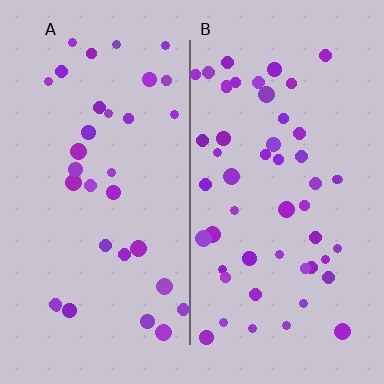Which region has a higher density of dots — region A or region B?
B (the right).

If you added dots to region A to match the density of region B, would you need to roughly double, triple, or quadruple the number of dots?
Approximately double.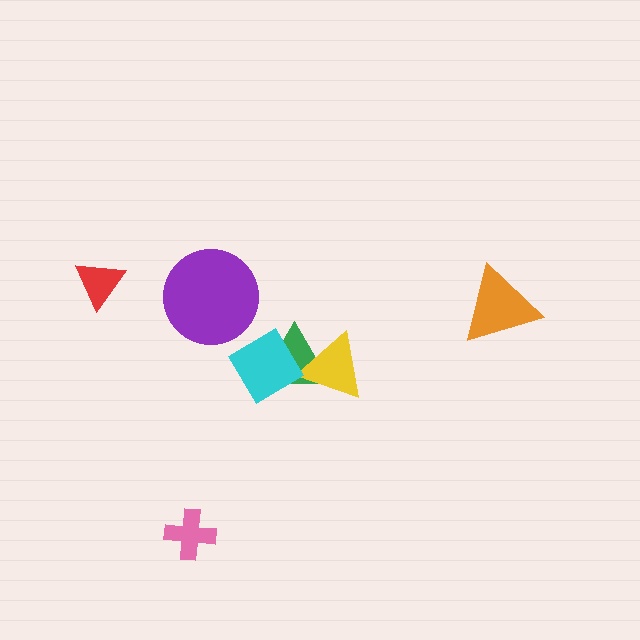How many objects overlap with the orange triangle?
0 objects overlap with the orange triangle.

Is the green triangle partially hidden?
Yes, it is partially covered by another shape.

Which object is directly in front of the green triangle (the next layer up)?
The yellow triangle is directly in front of the green triangle.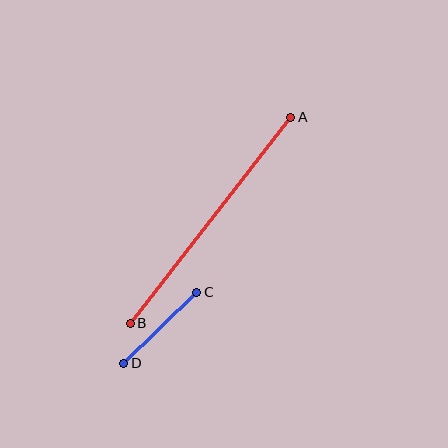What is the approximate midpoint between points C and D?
The midpoint is at approximately (160, 328) pixels.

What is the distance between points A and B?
The distance is approximately 261 pixels.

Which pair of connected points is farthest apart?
Points A and B are farthest apart.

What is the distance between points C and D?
The distance is approximately 102 pixels.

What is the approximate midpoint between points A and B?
The midpoint is at approximately (211, 220) pixels.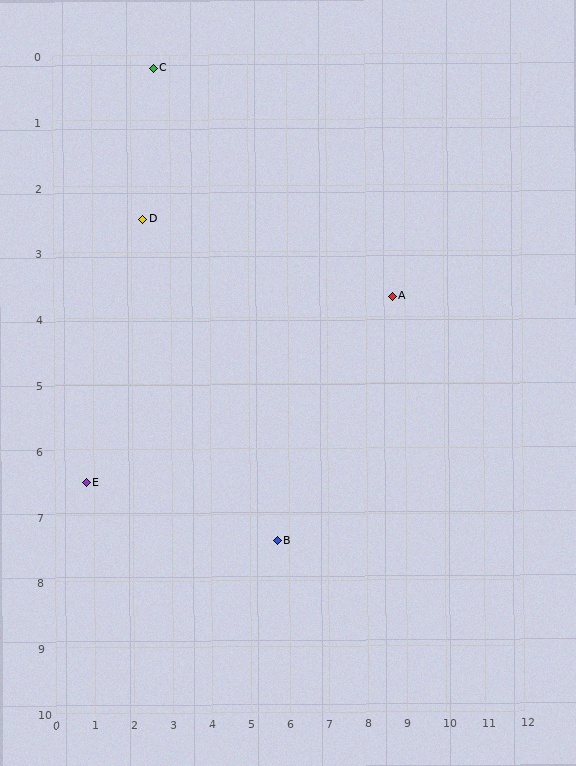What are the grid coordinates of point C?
Point C is at approximately (2.6, 0.2).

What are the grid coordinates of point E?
Point E is at approximately (0.8, 6.5).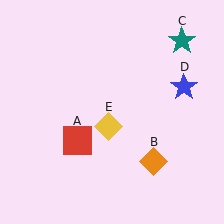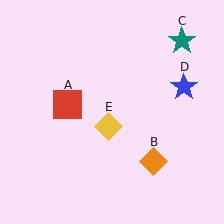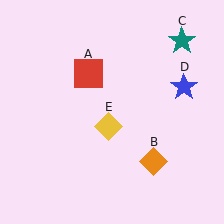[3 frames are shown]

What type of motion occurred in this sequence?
The red square (object A) rotated clockwise around the center of the scene.